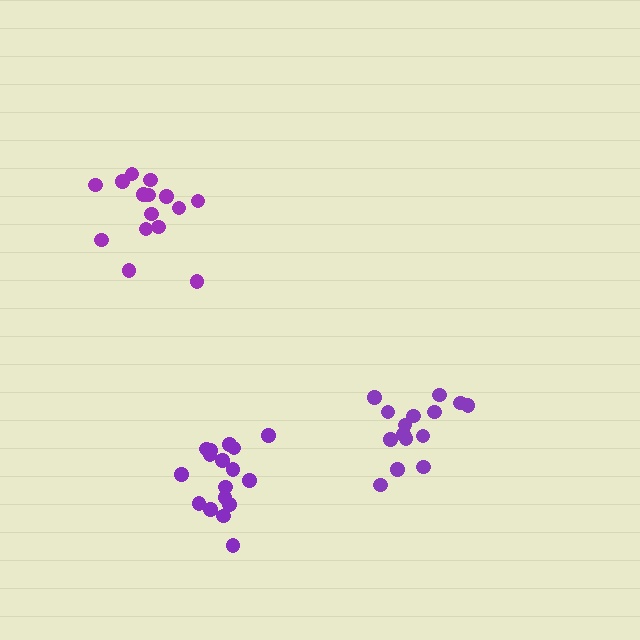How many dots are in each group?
Group 1: 15 dots, Group 2: 16 dots, Group 3: 17 dots (48 total).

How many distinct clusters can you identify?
There are 3 distinct clusters.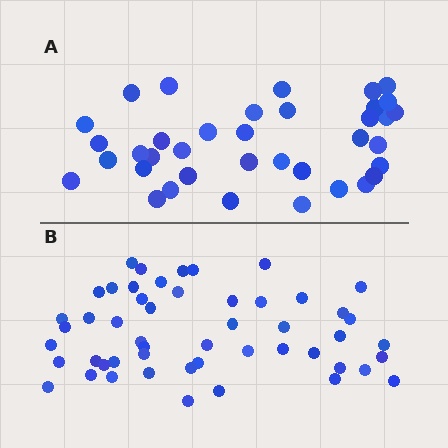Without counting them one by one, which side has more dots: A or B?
Region B (the bottom region) has more dots.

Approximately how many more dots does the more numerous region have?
Region B has approximately 15 more dots than region A.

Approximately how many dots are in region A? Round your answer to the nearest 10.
About 40 dots. (The exact count is 37, which rounds to 40.)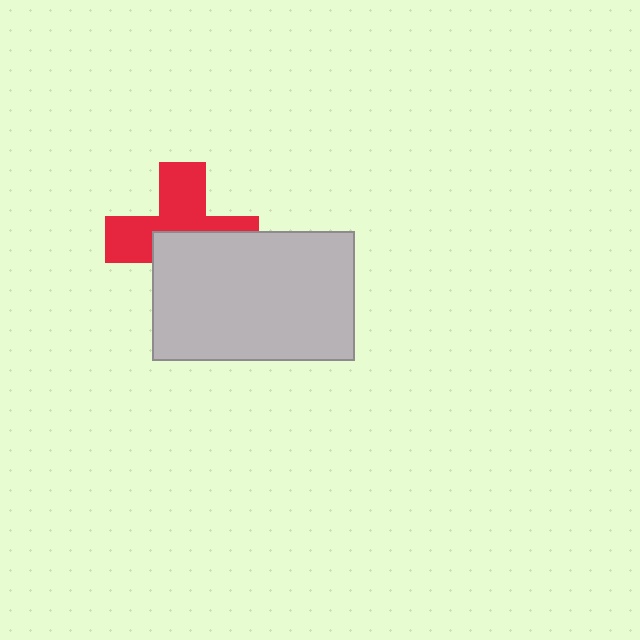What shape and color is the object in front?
The object in front is a light gray rectangle.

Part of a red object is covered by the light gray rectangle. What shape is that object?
It is a cross.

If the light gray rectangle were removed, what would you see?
You would see the complete red cross.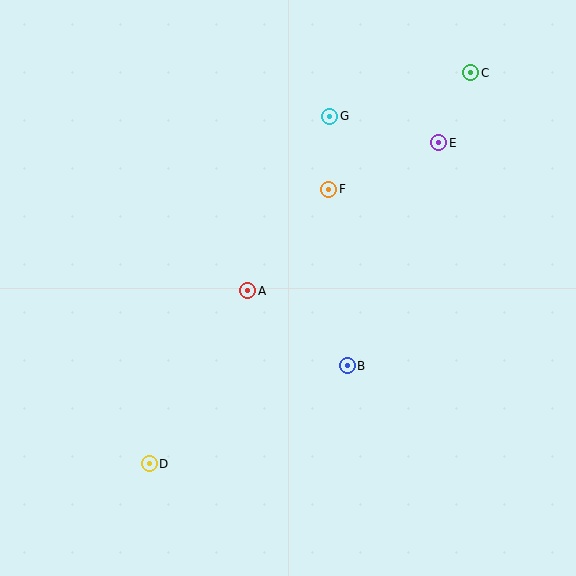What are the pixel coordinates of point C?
Point C is at (471, 73).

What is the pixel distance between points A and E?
The distance between A and E is 241 pixels.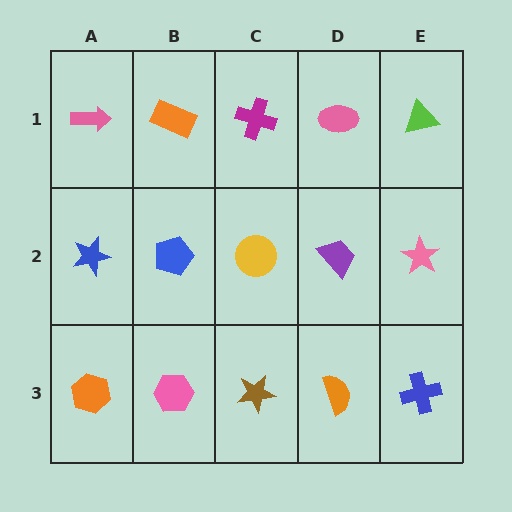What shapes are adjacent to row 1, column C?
A yellow circle (row 2, column C), an orange rectangle (row 1, column B), a pink ellipse (row 1, column D).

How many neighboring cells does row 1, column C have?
3.